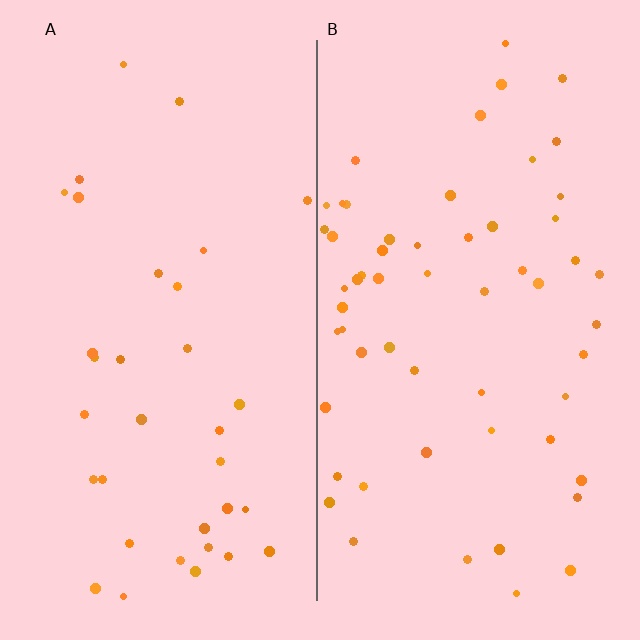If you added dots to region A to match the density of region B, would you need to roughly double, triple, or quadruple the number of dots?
Approximately double.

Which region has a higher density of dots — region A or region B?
B (the right).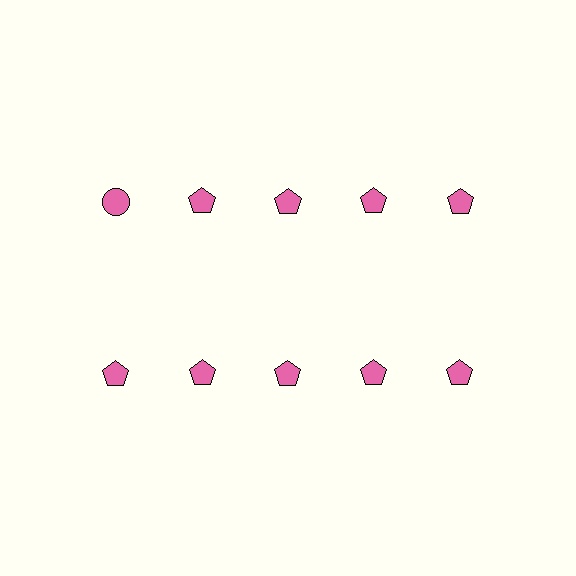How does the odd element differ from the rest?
It has a different shape: circle instead of pentagon.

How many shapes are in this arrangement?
There are 10 shapes arranged in a grid pattern.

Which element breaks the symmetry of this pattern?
The pink circle in the top row, leftmost column breaks the symmetry. All other shapes are pink pentagons.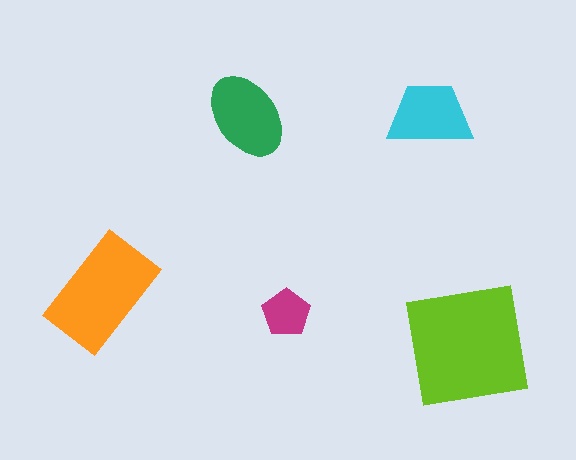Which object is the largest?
The lime square.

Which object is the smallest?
The magenta pentagon.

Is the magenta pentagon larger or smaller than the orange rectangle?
Smaller.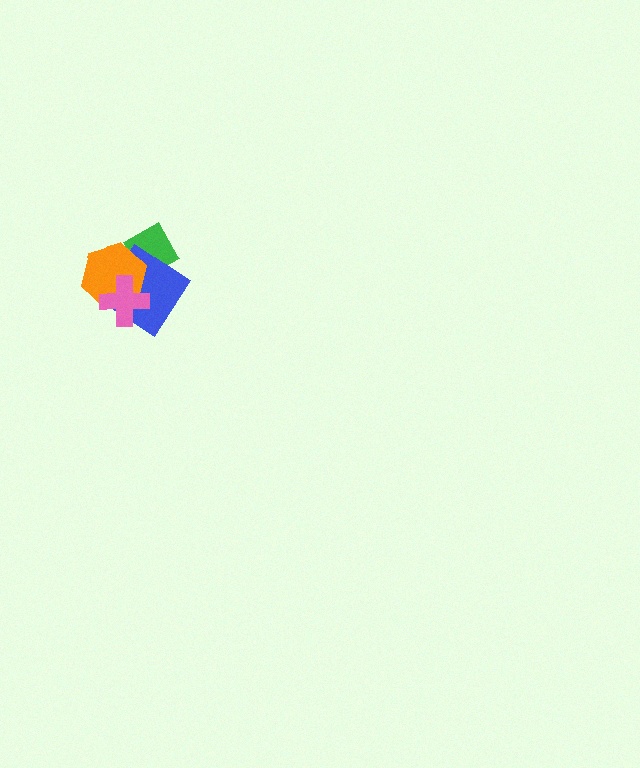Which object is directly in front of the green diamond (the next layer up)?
The blue diamond is directly in front of the green diamond.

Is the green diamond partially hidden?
Yes, it is partially covered by another shape.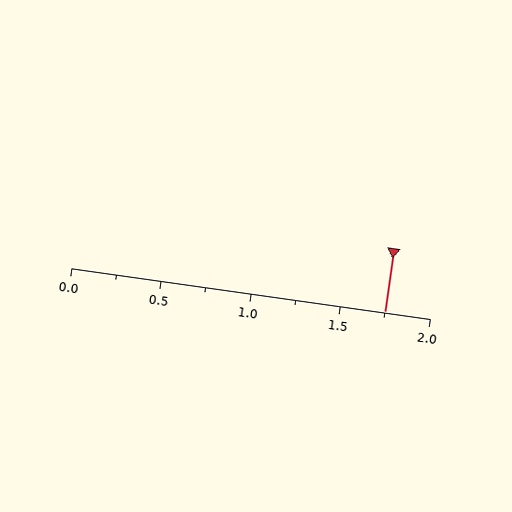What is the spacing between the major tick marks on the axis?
The major ticks are spaced 0.5 apart.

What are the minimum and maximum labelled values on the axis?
The axis runs from 0.0 to 2.0.